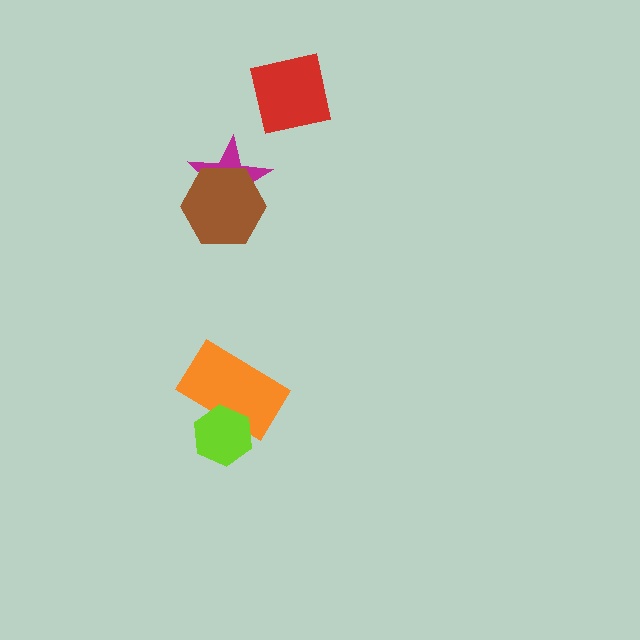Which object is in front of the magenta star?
The brown hexagon is in front of the magenta star.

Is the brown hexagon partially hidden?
No, no other shape covers it.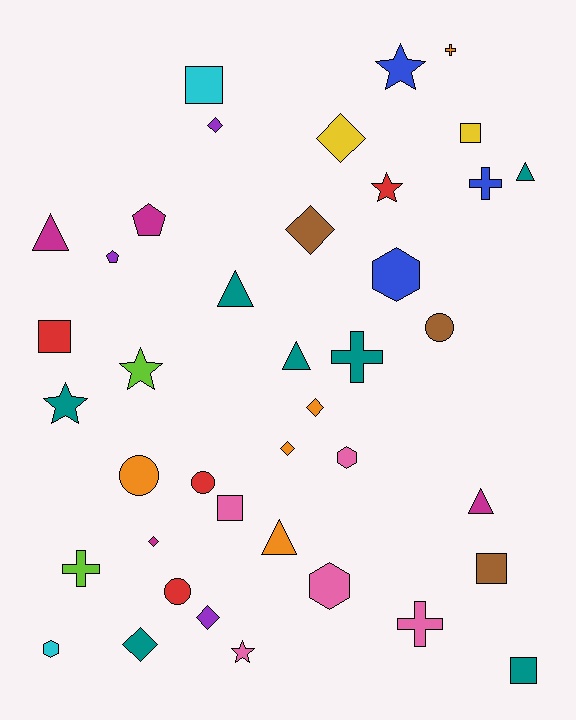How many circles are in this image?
There are 4 circles.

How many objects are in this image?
There are 40 objects.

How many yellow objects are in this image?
There are 2 yellow objects.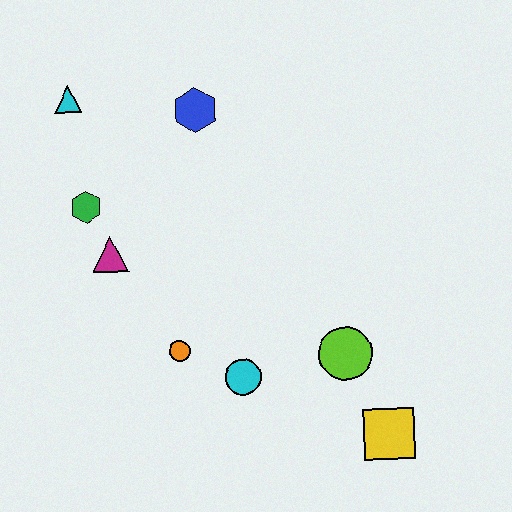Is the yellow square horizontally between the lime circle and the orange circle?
No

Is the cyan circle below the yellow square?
No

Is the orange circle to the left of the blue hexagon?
Yes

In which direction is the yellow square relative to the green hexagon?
The yellow square is to the right of the green hexagon.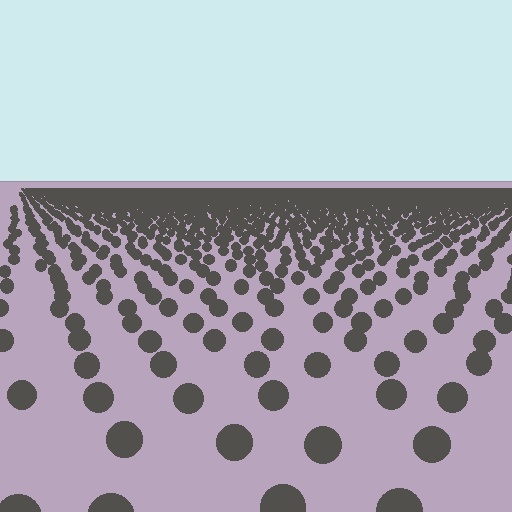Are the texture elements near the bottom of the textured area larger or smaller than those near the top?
Larger. Near the bottom, elements are closer to the viewer and appear at a bigger on-screen size.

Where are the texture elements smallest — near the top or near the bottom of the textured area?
Near the top.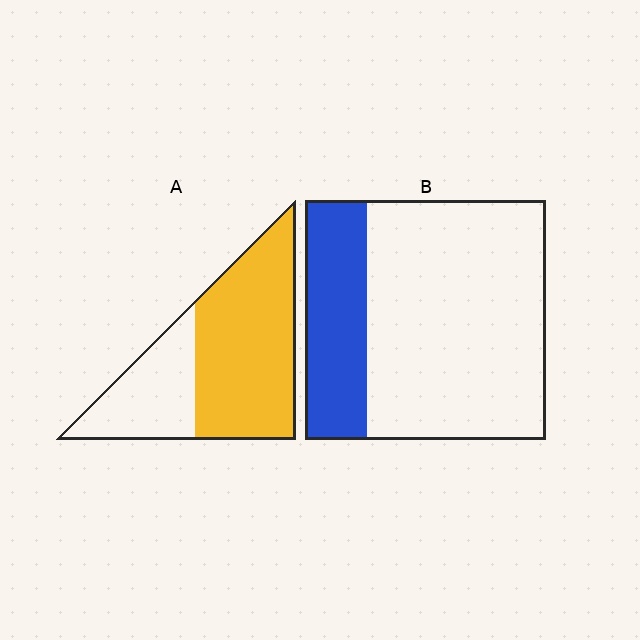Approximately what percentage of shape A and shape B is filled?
A is approximately 65% and B is approximately 25%.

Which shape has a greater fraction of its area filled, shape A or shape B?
Shape A.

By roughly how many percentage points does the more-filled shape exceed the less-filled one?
By roughly 40 percentage points (A over B).